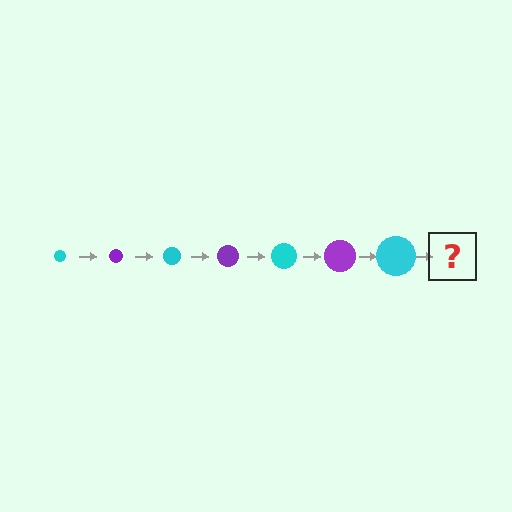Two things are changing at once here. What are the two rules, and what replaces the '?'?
The two rules are that the circle grows larger each step and the color cycles through cyan and purple. The '?' should be a purple circle, larger than the previous one.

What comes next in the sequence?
The next element should be a purple circle, larger than the previous one.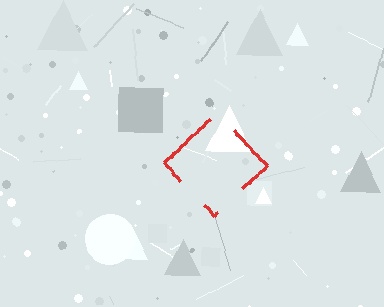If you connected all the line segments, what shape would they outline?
They would outline a diamond.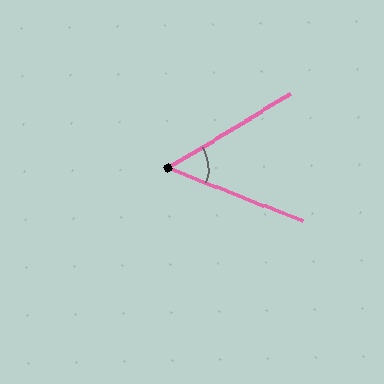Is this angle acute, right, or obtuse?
It is acute.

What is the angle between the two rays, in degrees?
Approximately 53 degrees.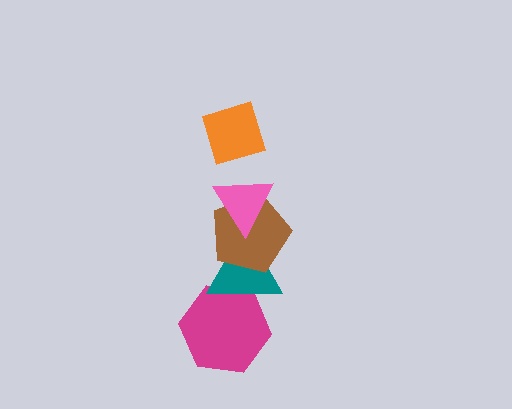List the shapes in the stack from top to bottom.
From top to bottom: the orange diamond, the pink triangle, the brown pentagon, the teal triangle, the magenta hexagon.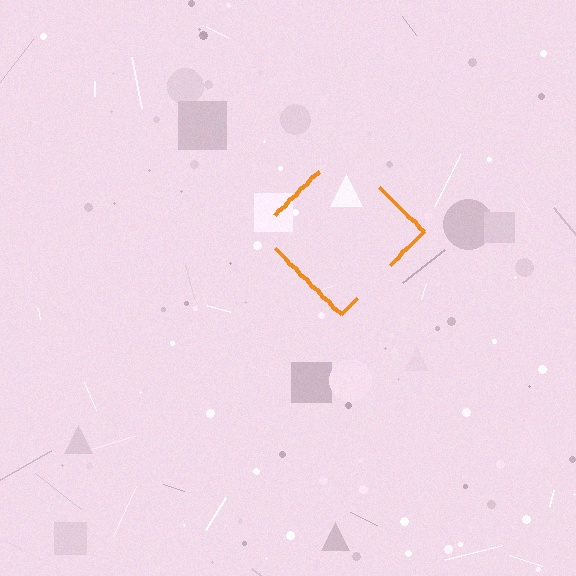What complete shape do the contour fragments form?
The contour fragments form a diamond.